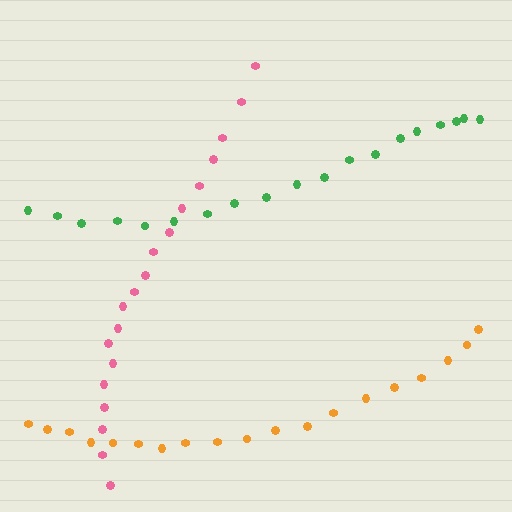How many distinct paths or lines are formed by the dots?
There are 3 distinct paths.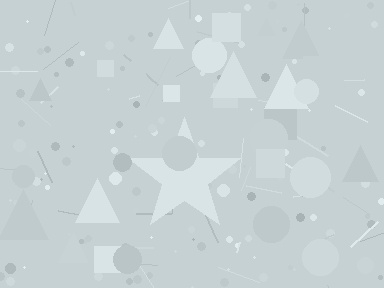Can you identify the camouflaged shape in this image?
The camouflaged shape is a star.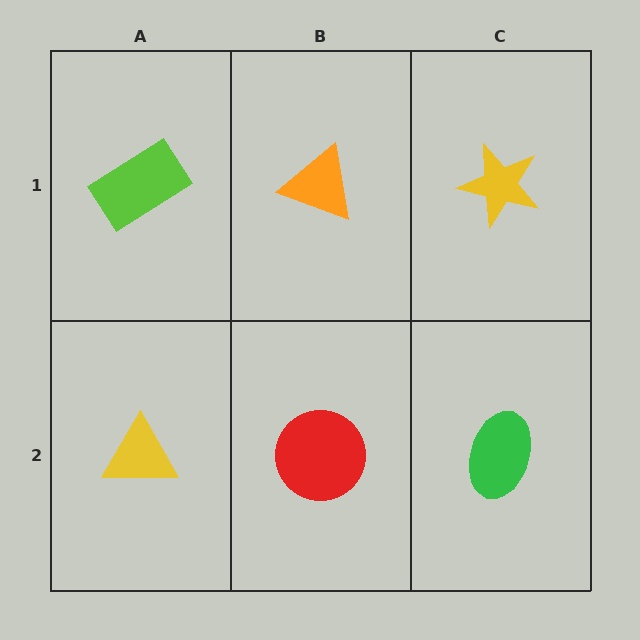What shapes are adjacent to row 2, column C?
A yellow star (row 1, column C), a red circle (row 2, column B).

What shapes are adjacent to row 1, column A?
A yellow triangle (row 2, column A), an orange triangle (row 1, column B).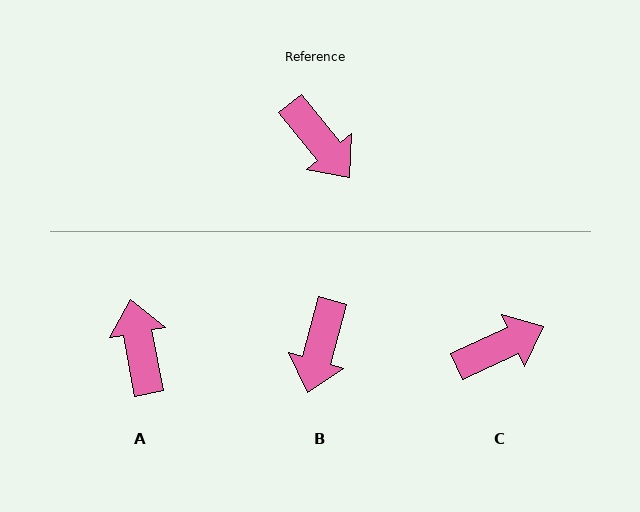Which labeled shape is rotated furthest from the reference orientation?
A, about 152 degrees away.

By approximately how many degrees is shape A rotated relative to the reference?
Approximately 152 degrees counter-clockwise.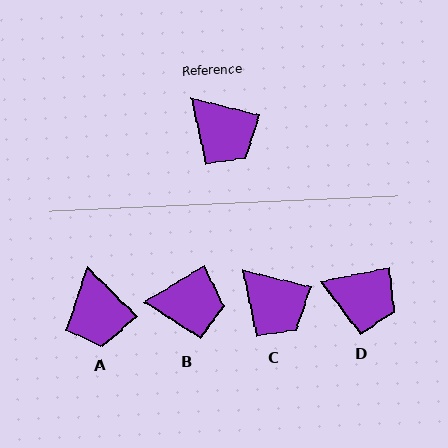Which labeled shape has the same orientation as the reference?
C.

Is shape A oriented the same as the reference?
No, it is off by about 31 degrees.